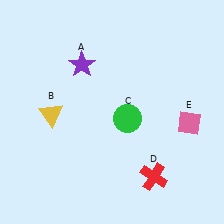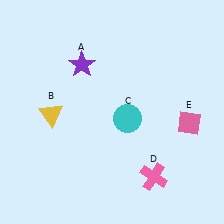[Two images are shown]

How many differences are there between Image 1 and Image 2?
There are 2 differences between the two images.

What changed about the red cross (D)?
In Image 1, D is red. In Image 2, it changed to pink.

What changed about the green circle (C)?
In Image 1, C is green. In Image 2, it changed to cyan.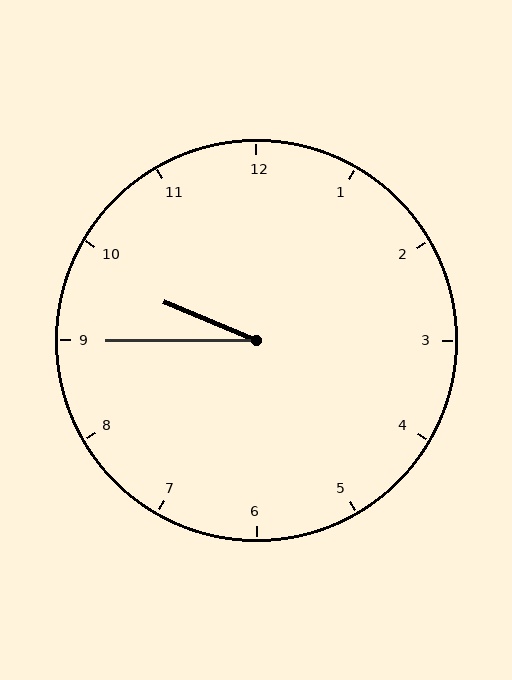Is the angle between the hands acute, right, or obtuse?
It is acute.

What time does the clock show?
9:45.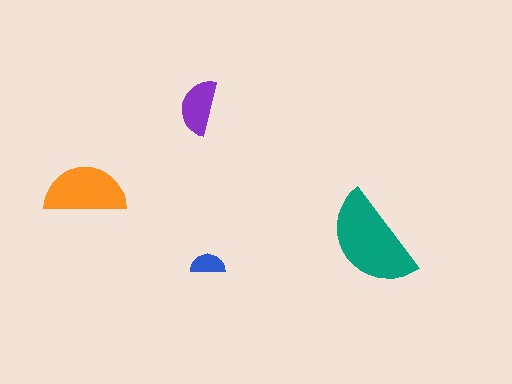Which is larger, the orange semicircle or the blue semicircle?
The orange one.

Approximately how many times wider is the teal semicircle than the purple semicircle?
About 2 times wider.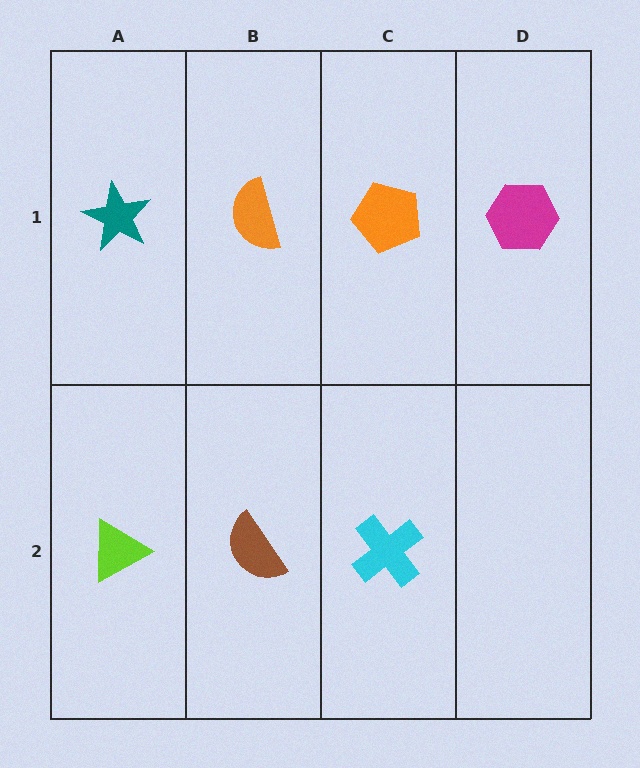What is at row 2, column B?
A brown semicircle.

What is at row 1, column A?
A teal star.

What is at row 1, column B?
An orange semicircle.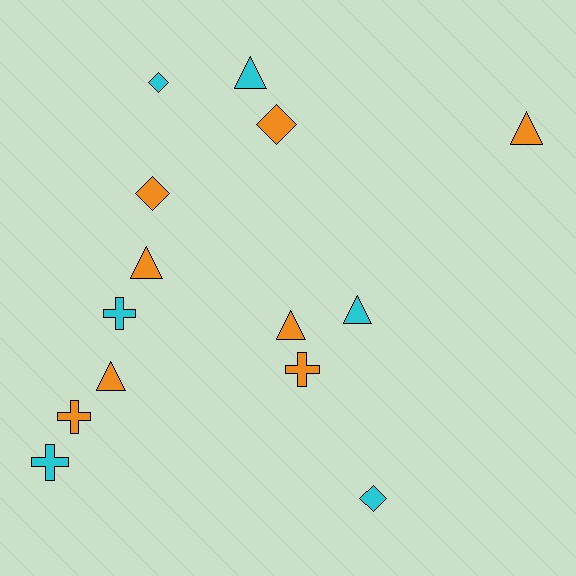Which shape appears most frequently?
Triangle, with 6 objects.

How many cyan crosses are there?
There are 2 cyan crosses.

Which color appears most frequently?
Orange, with 8 objects.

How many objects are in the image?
There are 14 objects.